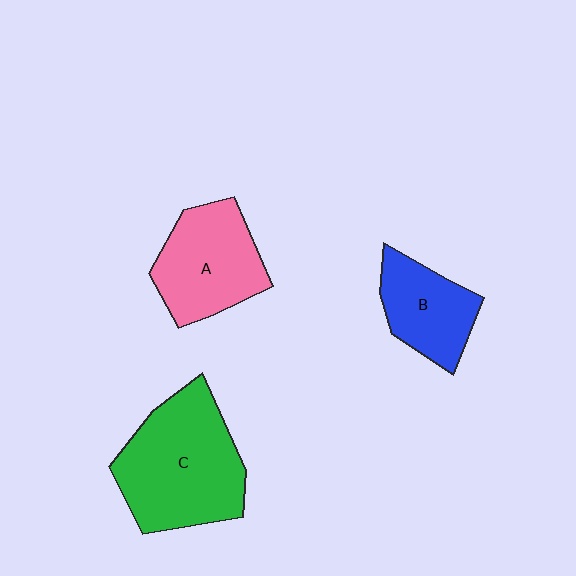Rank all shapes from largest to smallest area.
From largest to smallest: C (green), A (pink), B (blue).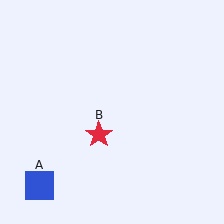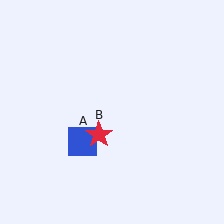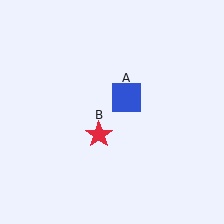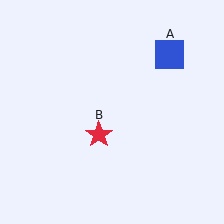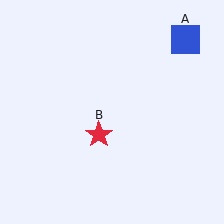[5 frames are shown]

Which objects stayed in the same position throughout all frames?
Red star (object B) remained stationary.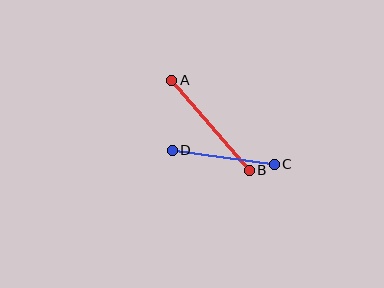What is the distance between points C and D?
The distance is approximately 103 pixels.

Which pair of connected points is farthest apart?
Points A and B are farthest apart.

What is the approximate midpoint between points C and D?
The midpoint is at approximately (223, 157) pixels.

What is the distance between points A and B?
The distance is approximately 119 pixels.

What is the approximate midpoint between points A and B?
The midpoint is at approximately (211, 125) pixels.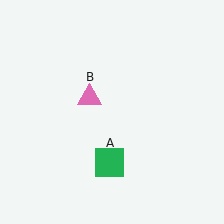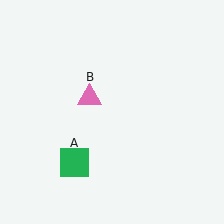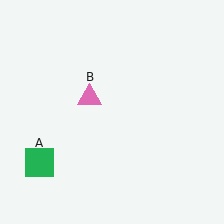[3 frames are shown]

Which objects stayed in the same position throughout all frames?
Pink triangle (object B) remained stationary.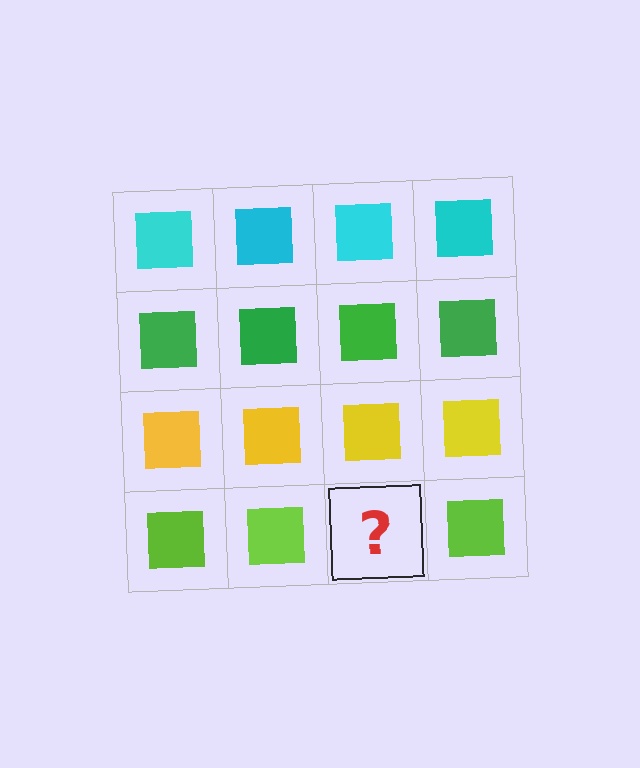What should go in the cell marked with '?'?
The missing cell should contain a lime square.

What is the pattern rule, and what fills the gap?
The rule is that each row has a consistent color. The gap should be filled with a lime square.